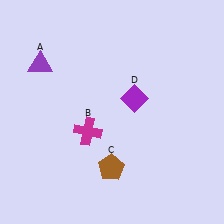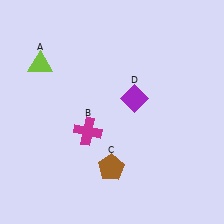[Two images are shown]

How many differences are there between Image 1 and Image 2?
There is 1 difference between the two images.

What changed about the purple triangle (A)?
In Image 1, A is purple. In Image 2, it changed to lime.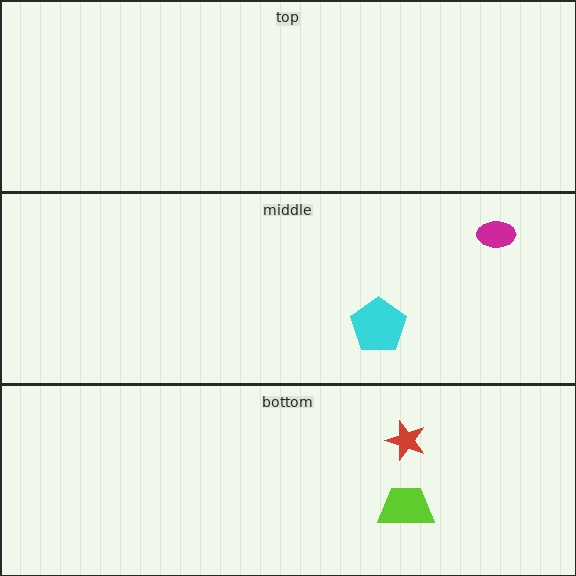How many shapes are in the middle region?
2.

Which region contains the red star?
The bottom region.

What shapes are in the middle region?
The cyan pentagon, the magenta ellipse.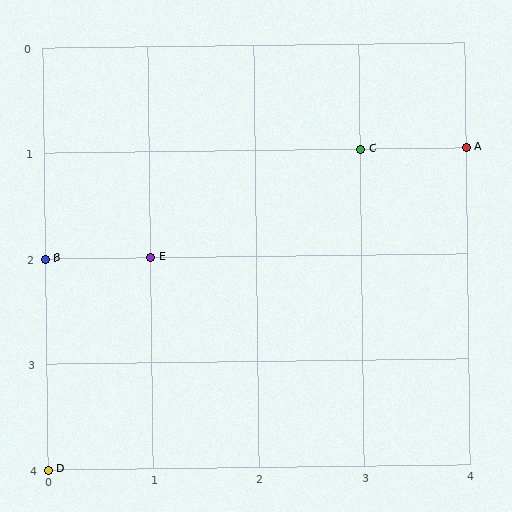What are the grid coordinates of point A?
Point A is at grid coordinates (4, 1).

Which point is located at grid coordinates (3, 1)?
Point C is at (3, 1).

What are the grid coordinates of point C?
Point C is at grid coordinates (3, 1).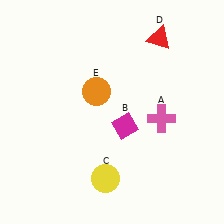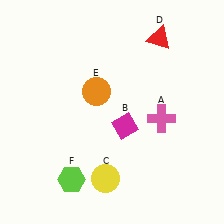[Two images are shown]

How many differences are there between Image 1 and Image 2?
There is 1 difference between the two images.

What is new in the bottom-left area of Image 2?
A lime hexagon (F) was added in the bottom-left area of Image 2.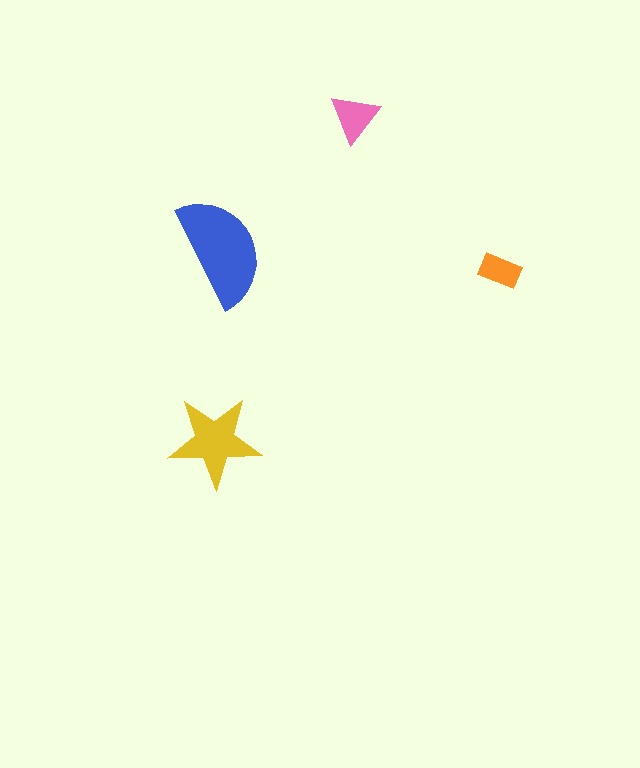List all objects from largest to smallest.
The blue semicircle, the yellow star, the pink triangle, the orange rectangle.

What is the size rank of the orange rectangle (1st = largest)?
4th.